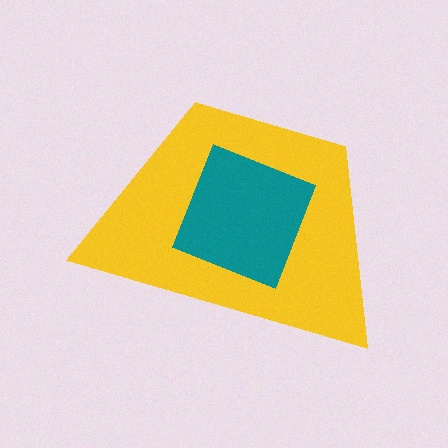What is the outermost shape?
The yellow trapezoid.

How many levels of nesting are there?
2.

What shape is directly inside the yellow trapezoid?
The teal diamond.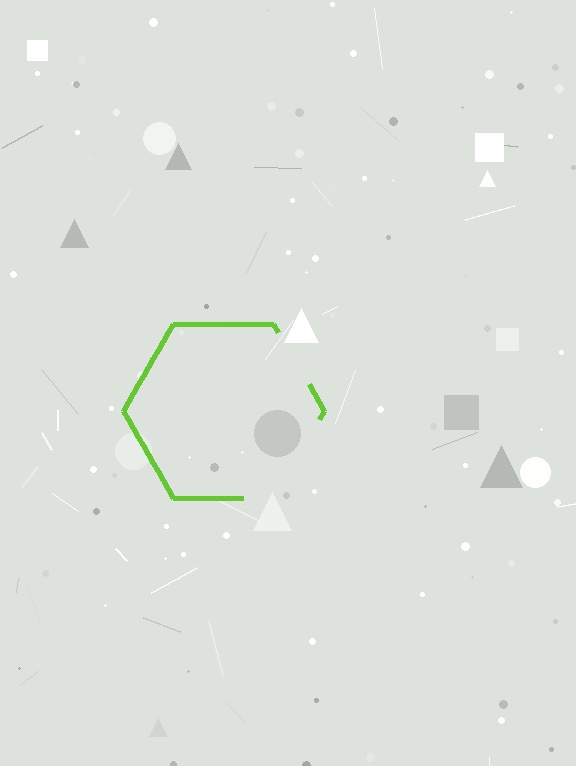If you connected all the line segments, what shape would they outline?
They would outline a hexagon.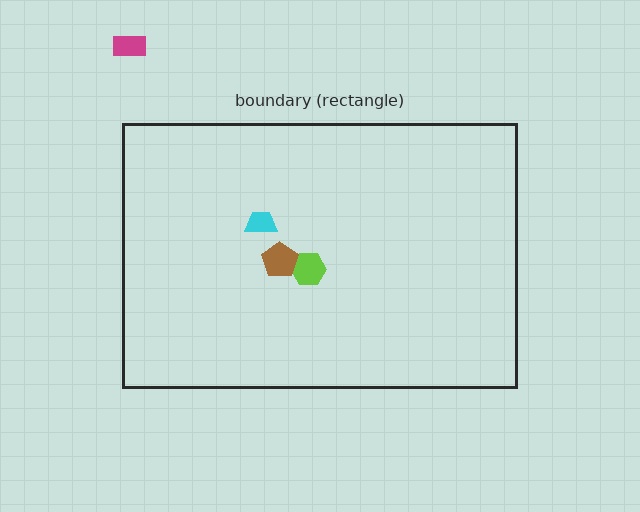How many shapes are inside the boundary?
3 inside, 1 outside.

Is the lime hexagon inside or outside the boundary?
Inside.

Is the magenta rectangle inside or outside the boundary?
Outside.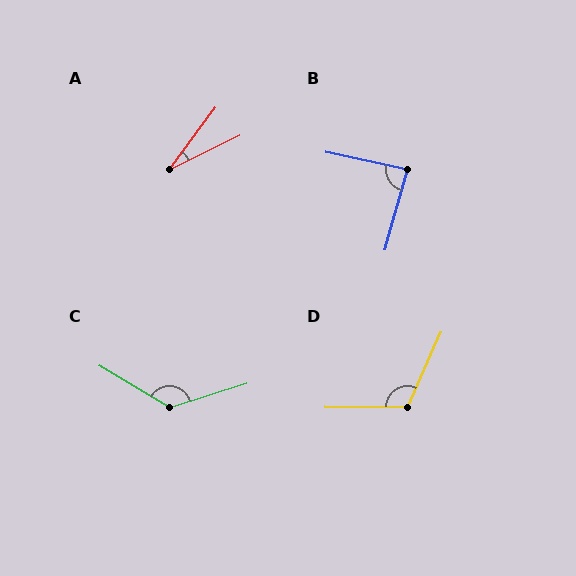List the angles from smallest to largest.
A (27°), B (87°), D (114°), C (131°).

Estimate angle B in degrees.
Approximately 87 degrees.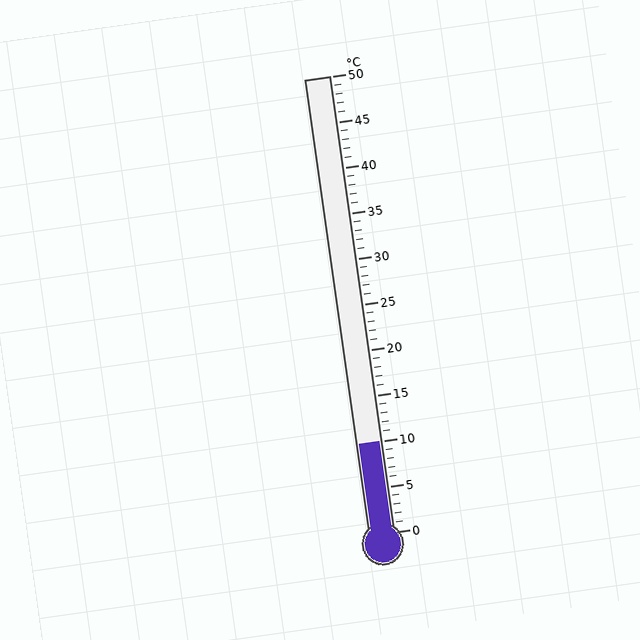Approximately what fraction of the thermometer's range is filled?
The thermometer is filled to approximately 20% of its range.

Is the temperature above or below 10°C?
The temperature is at 10°C.